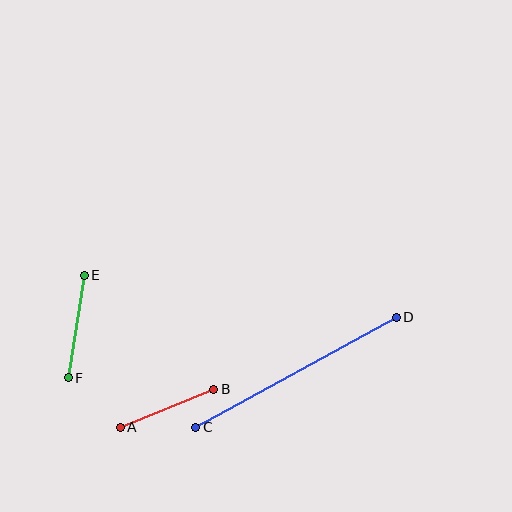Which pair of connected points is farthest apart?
Points C and D are farthest apart.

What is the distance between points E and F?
The distance is approximately 103 pixels.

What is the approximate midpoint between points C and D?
The midpoint is at approximately (296, 372) pixels.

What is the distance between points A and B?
The distance is approximately 101 pixels.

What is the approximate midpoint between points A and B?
The midpoint is at approximately (167, 408) pixels.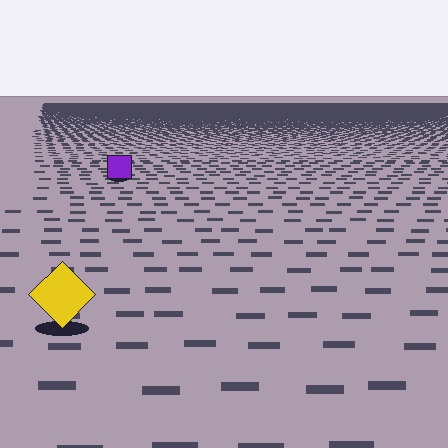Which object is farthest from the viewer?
The purple square is farthest from the viewer. It appears smaller and the ground texture around it is denser.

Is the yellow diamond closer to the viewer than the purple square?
Yes. The yellow diamond is closer — you can tell from the texture gradient: the ground texture is coarser near it.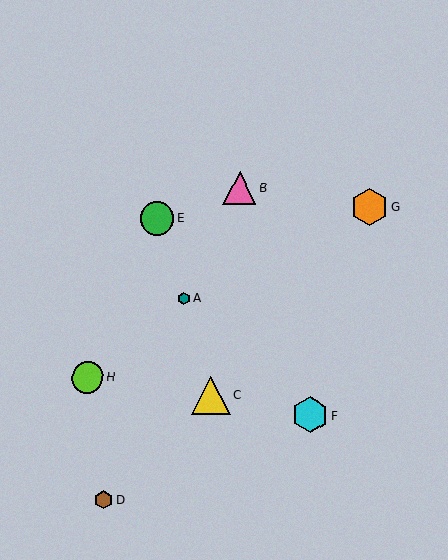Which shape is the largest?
The yellow triangle (labeled C) is the largest.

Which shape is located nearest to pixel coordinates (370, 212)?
The orange hexagon (labeled G) at (370, 207) is nearest to that location.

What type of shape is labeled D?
Shape D is a brown hexagon.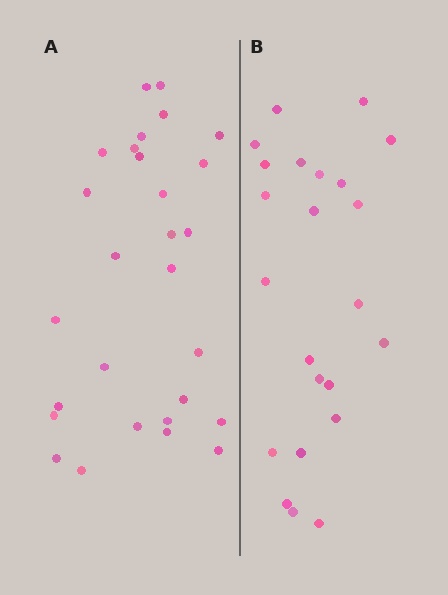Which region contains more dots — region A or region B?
Region A (the left region) has more dots.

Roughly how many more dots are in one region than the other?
Region A has about 5 more dots than region B.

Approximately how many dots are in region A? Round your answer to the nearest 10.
About 30 dots. (The exact count is 28, which rounds to 30.)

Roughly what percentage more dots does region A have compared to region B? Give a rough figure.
About 20% more.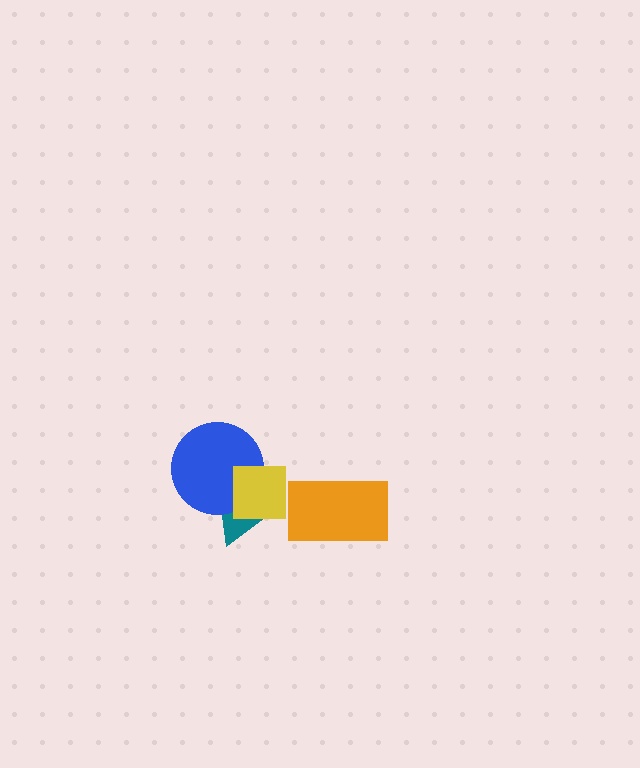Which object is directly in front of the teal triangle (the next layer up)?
The blue circle is directly in front of the teal triangle.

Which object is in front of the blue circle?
The yellow square is in front of the blue circle.